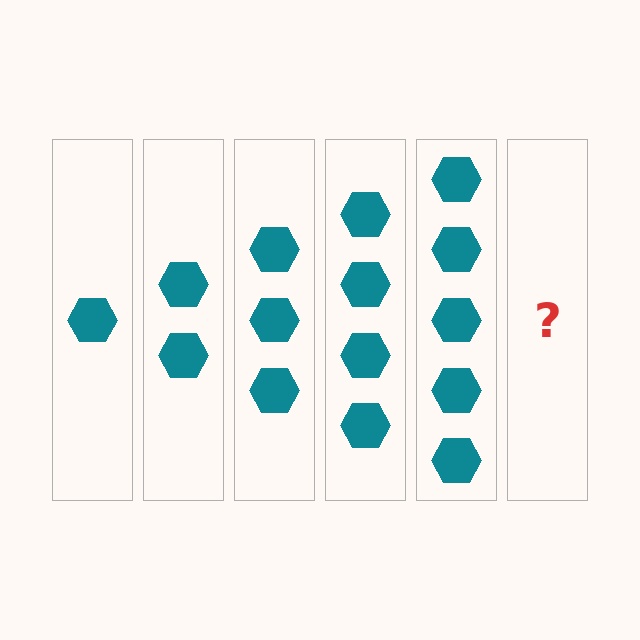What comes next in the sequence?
The next element should be 6 hexagons.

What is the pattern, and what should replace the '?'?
The pattern is that each step adds one more hexagon. The '?' should be 6 hexagons.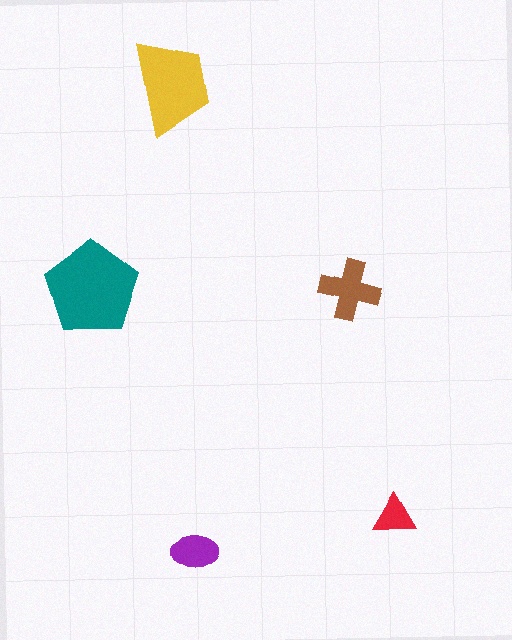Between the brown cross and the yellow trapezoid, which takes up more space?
The yellow trapezoid.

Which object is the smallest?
The red triangle.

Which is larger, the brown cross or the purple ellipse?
The brown cross.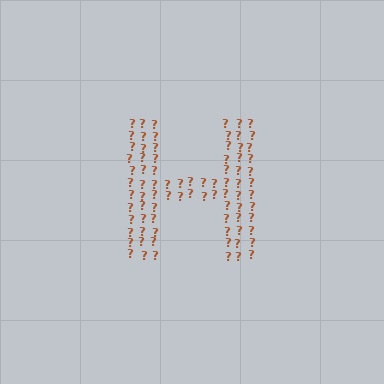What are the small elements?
The small elements are question marks.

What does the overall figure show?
The overall figure shows the letter H.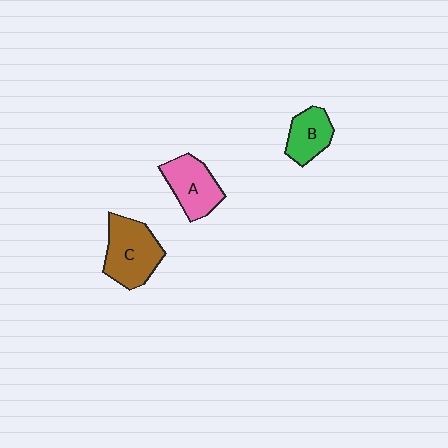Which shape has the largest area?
Shape C (brown).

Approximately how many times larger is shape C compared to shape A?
Approximately 1.2 times.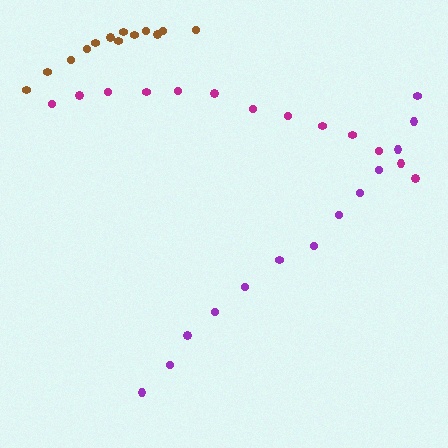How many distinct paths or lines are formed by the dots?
There are 3 distinct paths.